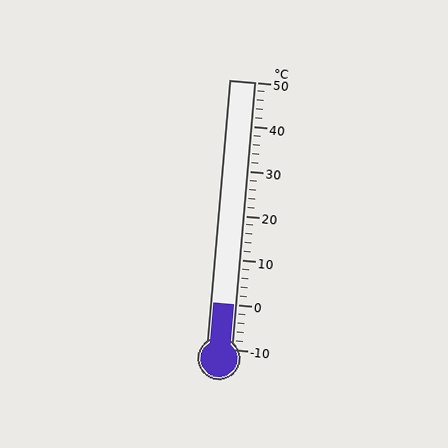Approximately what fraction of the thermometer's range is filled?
The thermometer is filled to approximately 15% of its range.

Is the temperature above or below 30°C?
The temperature is below 30°C.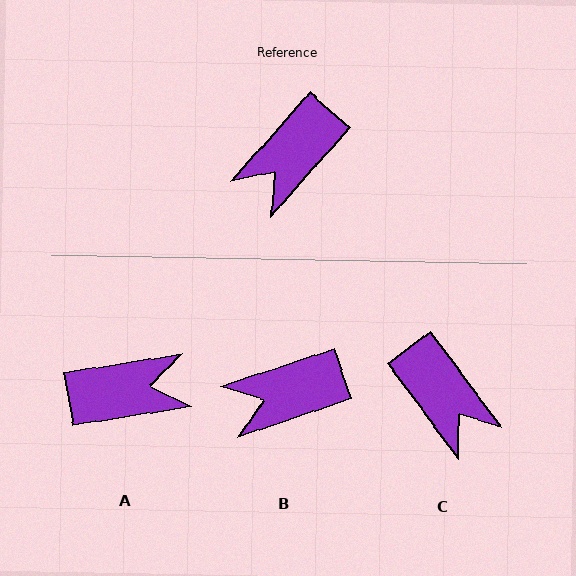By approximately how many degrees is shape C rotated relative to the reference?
Approximately 79 degrees counter-clockwise.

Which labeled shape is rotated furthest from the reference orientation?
A, about 141 degrees away.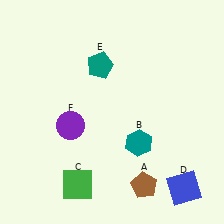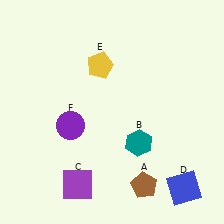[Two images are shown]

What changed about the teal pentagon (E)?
In Image 1, E is teal. In Image 2, it changed to yellow.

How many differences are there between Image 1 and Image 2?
There are 2 differences between the two images.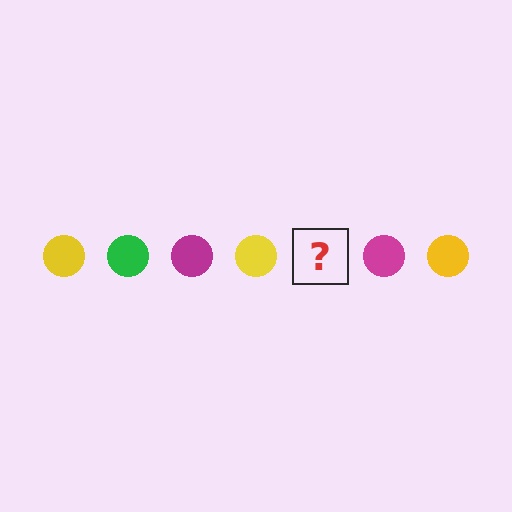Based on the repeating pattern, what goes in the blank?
The blank should be a green circle.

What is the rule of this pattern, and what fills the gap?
The rule is that the pattern cycles through yellow, green, magenta circles. The gap should be filled with a green circle.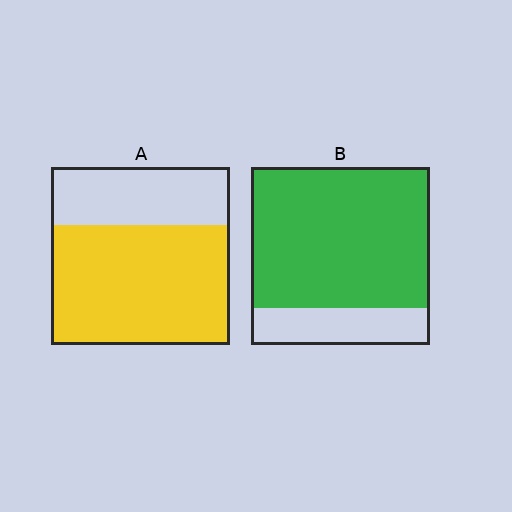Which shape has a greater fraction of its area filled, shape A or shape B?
Shape B.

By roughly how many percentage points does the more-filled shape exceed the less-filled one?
By roughly 10 percentage points (B over A).